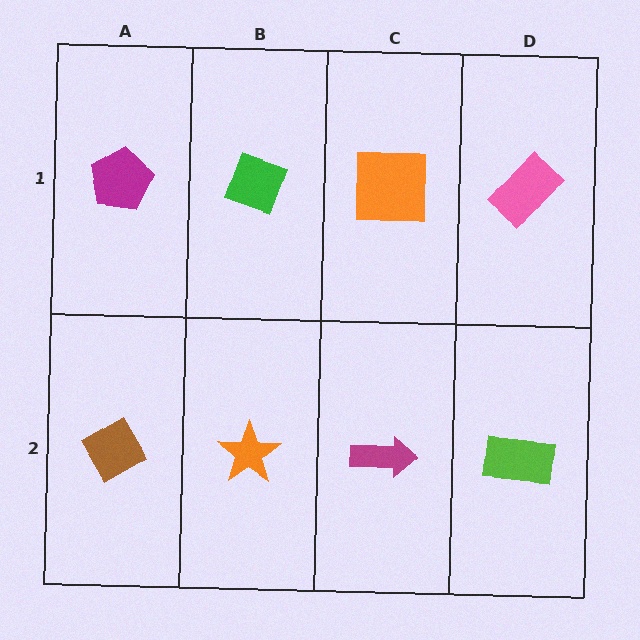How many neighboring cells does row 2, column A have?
2.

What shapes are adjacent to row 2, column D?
A pink rectangle (row 1, column D), a magenta arrow (row 2, column C).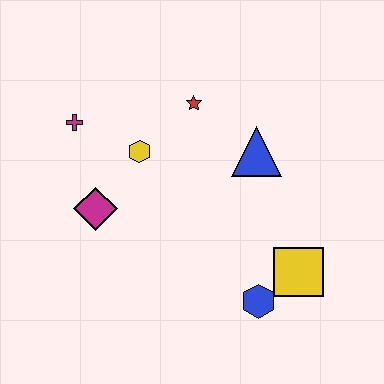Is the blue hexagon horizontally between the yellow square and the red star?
Yes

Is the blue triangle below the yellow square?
No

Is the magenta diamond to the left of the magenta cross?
No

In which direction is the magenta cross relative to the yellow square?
The magenta cross is to the left of the yellow square.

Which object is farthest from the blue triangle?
The magenta cross is farthest from the blue triangle.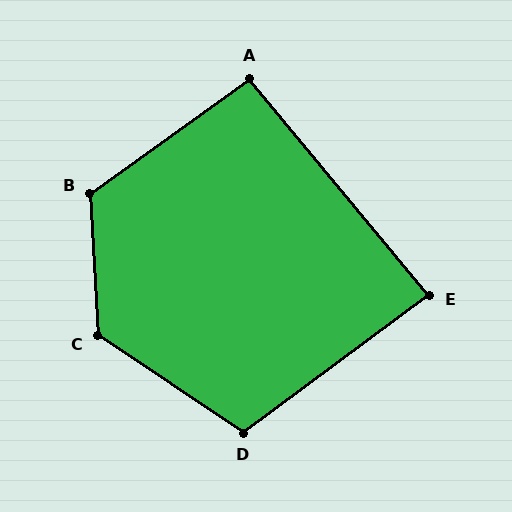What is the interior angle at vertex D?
Approximately 110 degrees (obtuse).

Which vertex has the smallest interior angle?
E, at approximately 87 degrees.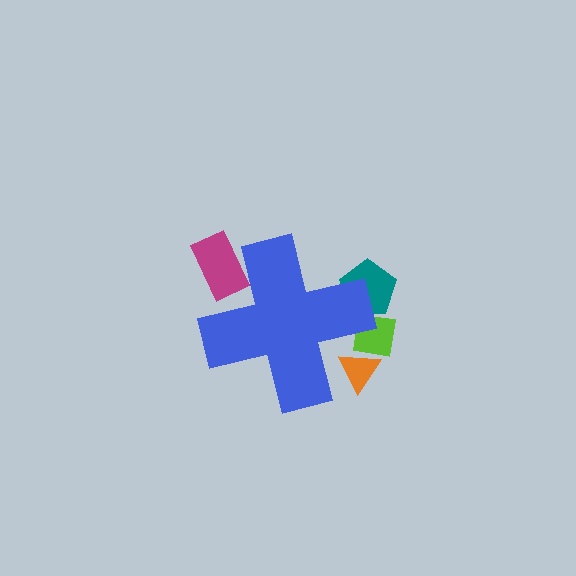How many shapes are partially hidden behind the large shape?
4 shapes are partially hidden.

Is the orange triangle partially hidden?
Yes, the orange triangle is partially hidden behind the blue cross.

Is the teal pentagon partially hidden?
Yes, the teal pentagon is partially hidden behind the blue cross.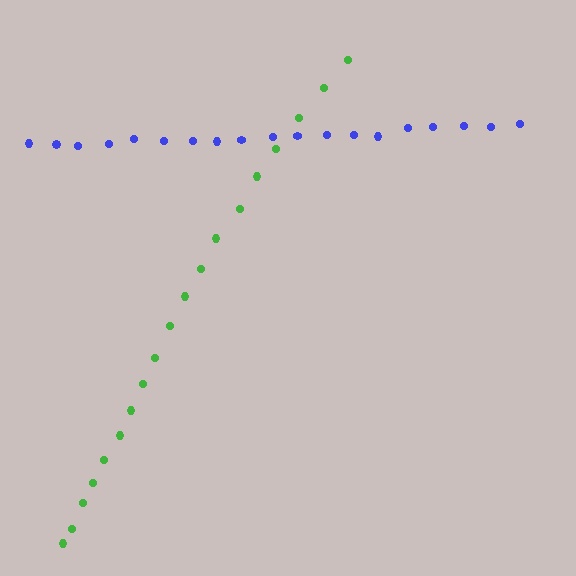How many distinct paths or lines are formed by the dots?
There are 2 distinct paths.